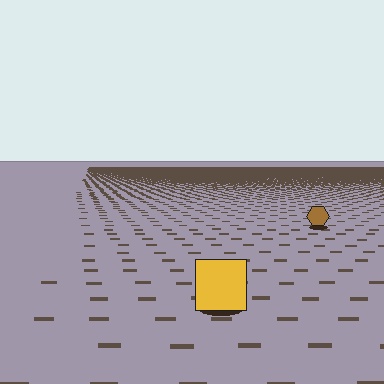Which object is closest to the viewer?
The yellow square is closest. The texture marks near it are larger and more spread out.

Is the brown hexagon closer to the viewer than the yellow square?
No. The yellow square is closer — you can tell from the texture gradient: the ground texture is coarser near it.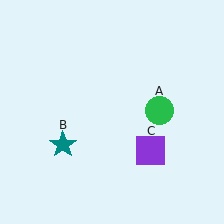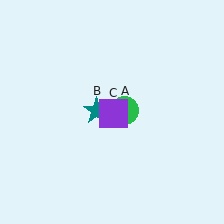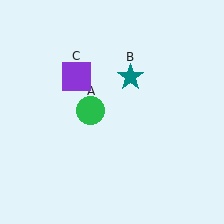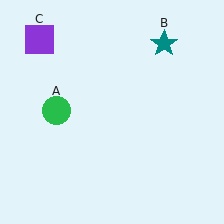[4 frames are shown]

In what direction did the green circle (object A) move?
The green circle (object A) moved left.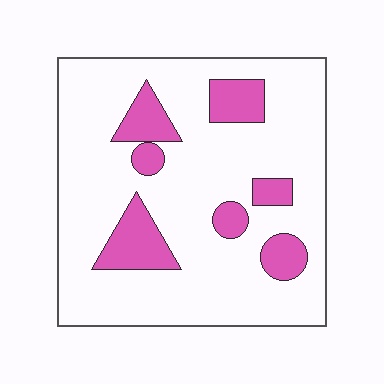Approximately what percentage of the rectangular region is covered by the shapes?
Approximately 20%.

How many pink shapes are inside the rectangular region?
7.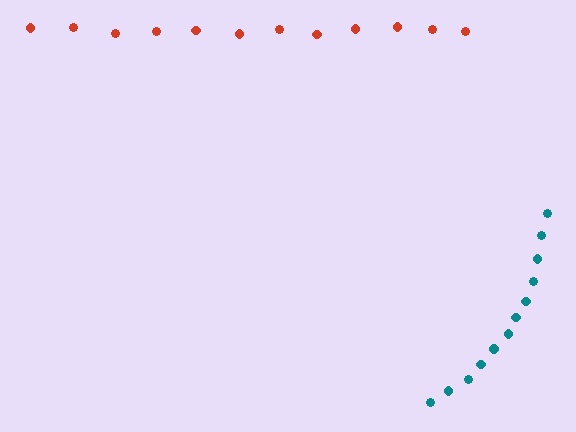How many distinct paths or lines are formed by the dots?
There are 2 distinct paths.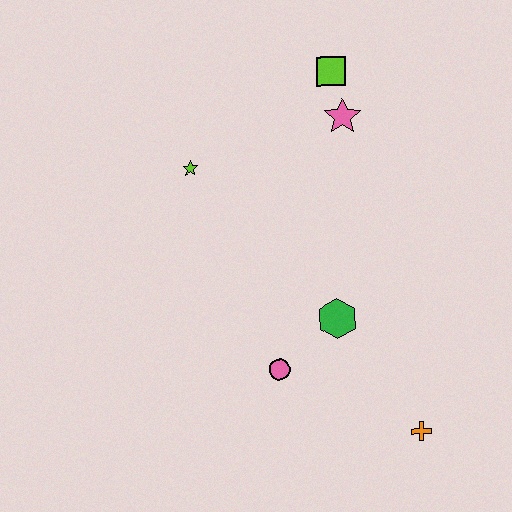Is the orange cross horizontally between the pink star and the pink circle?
No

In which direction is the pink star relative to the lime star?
The pink star is to the right of the lime star.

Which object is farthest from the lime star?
The orange cross is farthest from the lime star.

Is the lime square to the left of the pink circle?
No